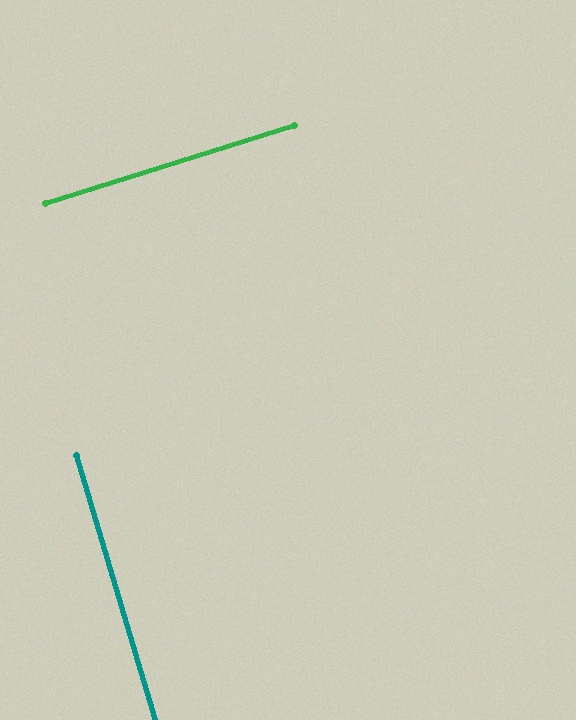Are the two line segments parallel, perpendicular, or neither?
Perpendicular — they meet at approximately 89°.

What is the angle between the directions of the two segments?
Approximately 89 degrees.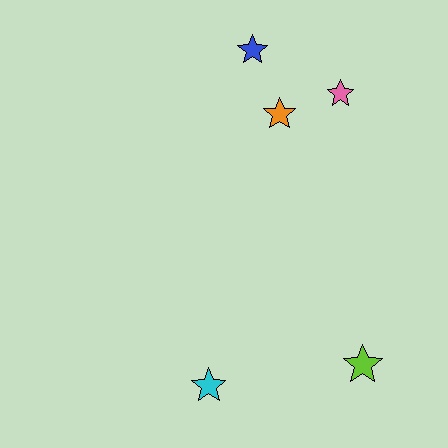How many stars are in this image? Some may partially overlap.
There are 5 stars.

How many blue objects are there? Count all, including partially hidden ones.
There is 1 blue object.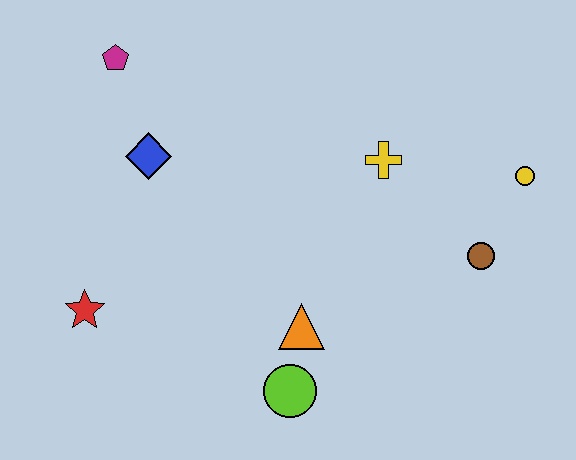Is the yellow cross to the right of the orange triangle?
Yes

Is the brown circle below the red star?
No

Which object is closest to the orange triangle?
The lime circle is closest to the orange triangle.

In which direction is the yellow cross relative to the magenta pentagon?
The yellow cross is to the right of the magenta pentagon.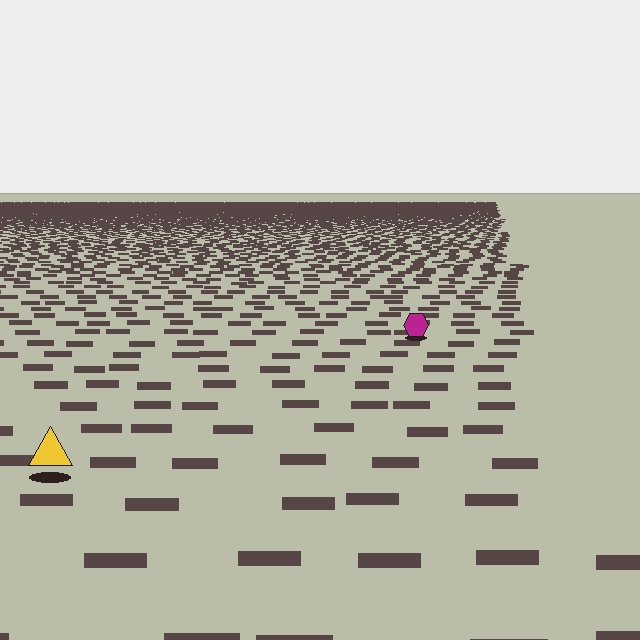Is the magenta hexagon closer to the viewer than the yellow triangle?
No. The yellow triangle is closer — you can tell from the texture gradient: the ground texture is coarser near it.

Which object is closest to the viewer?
The yellow triangle is closest. The texture marks near it are larger and more spread out.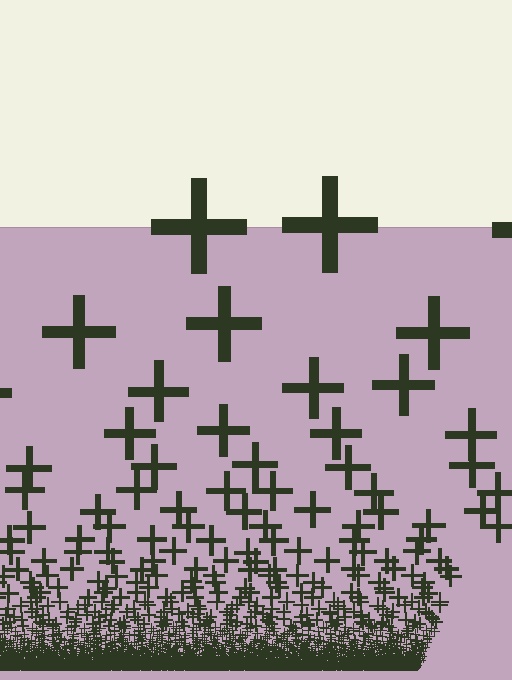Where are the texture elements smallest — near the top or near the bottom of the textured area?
Near the bottom.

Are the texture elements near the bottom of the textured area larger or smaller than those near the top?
Smaller. The gradient is inverted — elements near the bottom are smaller and denser.